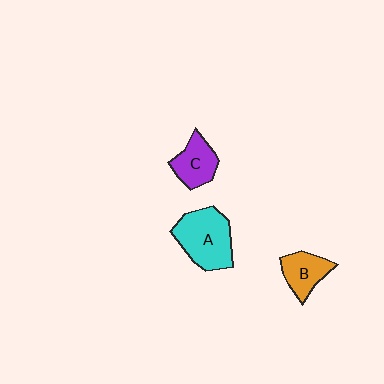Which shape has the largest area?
Shape A (cyan).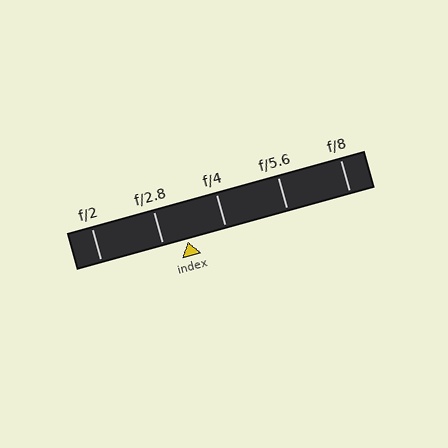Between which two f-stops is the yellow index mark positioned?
The index mark is between f/2.8 and f/4.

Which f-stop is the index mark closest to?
The index mark is closest to f/2.8.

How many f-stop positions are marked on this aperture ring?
There are 5 f-stop positions marked.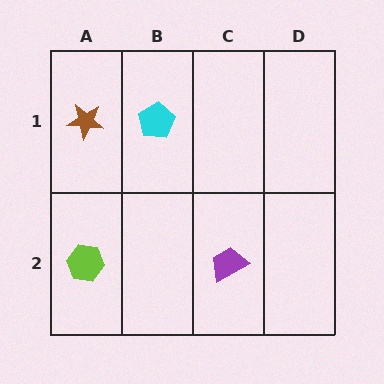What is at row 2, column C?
A purple trapezoid.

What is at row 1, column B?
A cyan pentagon.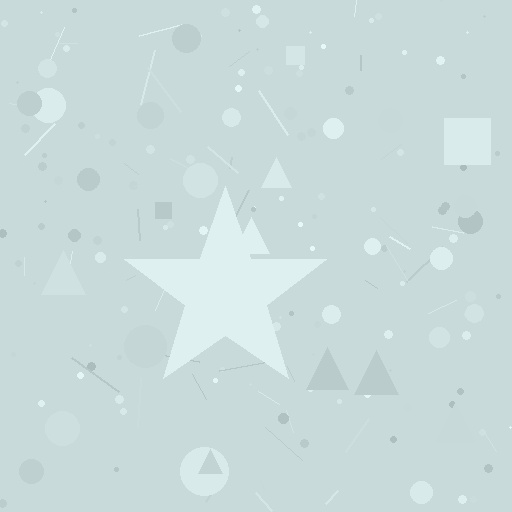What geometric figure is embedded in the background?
A star is embedded in the background.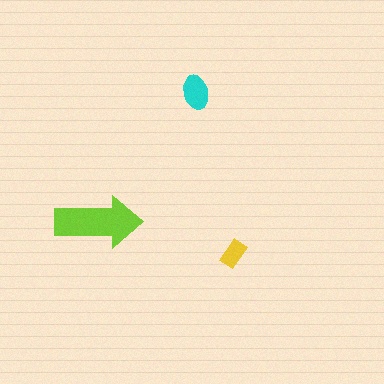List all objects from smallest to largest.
The yellow rectangle, the cyan ellipse, the lime arrow.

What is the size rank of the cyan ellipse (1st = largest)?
2nd.